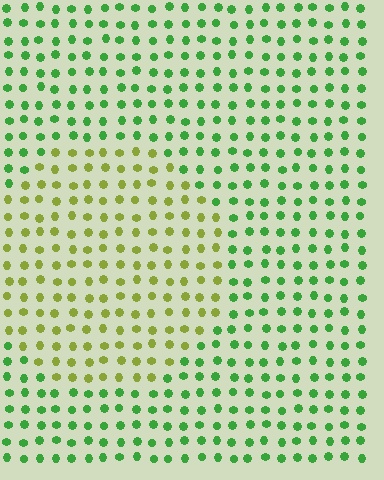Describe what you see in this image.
The image is filled with small green elements in a uniform arrangement. A circle-shaped region is visible where the elements are tinted to a slightly different hue, forming a subtle color boundary.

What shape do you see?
I see a circle.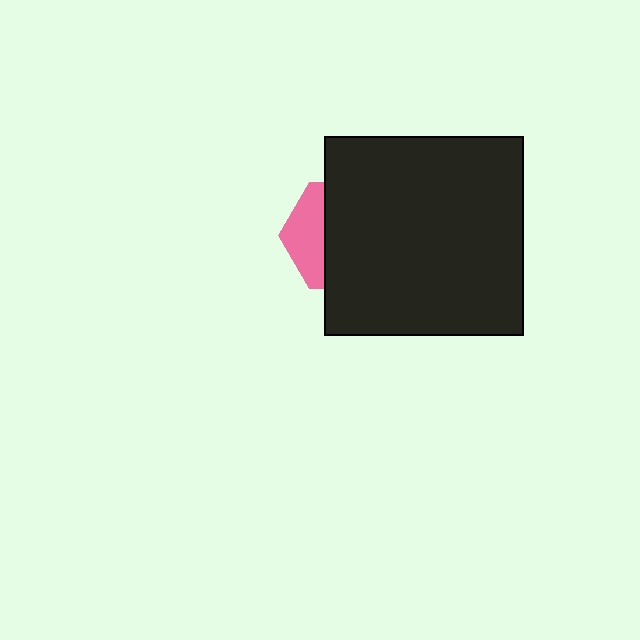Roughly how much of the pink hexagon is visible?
A small part of it is visible (roughly 32%).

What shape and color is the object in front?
The object in front is a black square.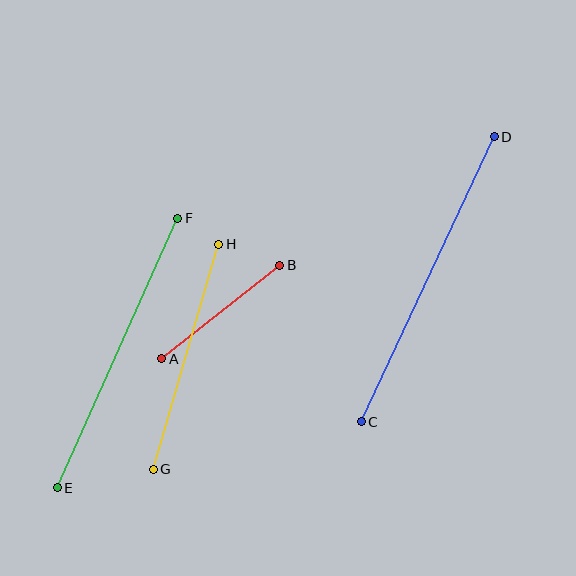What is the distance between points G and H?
The distance is approximately 234 pixels.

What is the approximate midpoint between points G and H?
The midpoint is at approximately (186, 357) pixels.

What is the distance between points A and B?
The distance is approximately 150 pixels.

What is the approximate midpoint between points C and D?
The midpoint is at approximately (428, 279) pixels.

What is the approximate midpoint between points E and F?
The midpoint is at approximately (118, 353) pixels.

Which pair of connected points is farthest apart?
Points C and D are farthest apart.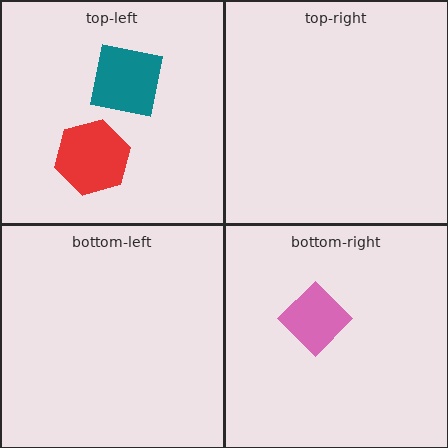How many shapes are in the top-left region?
2.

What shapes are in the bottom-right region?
The pink diamond.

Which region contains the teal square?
The top-left region.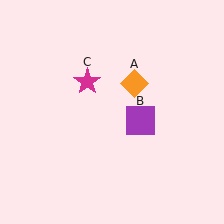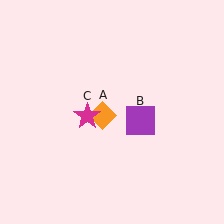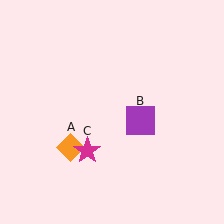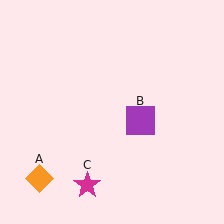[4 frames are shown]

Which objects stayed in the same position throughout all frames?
Purple square (object B) remained stationary.